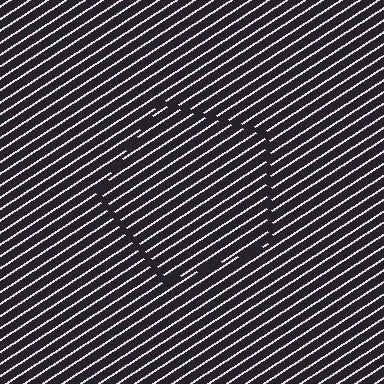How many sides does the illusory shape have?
5 sides — the line-ends trace a pentagon.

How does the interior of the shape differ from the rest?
The interior of the shape contains the same grating, shifted by half a period — the contour is defined by the phase discontinuity where line-ends from the inner and outer gratings abut.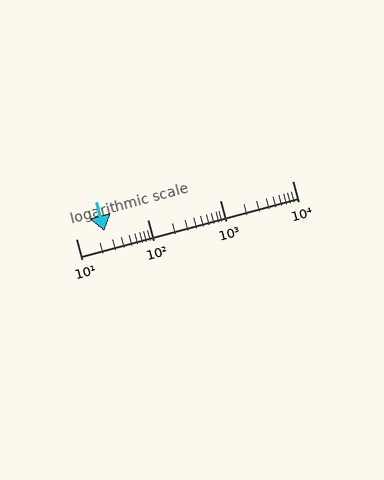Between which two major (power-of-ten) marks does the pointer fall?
The pointer is between 10 and 100.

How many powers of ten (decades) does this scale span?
The scale spans 3 decades, from 10 to 10000.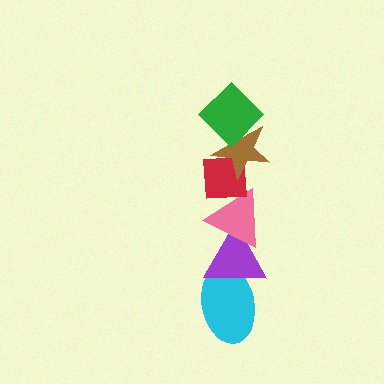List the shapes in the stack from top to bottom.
From top to bottom: the green diamond, the brown star, the red square, the pink triangle, the purple triangle, the cyan ellipse.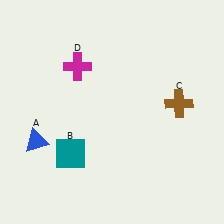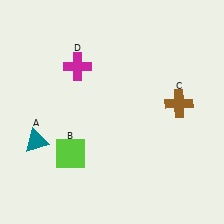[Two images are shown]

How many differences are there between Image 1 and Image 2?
There are 2 differences between the two images.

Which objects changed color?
A changed from blue to teal. B changed from teal to lime.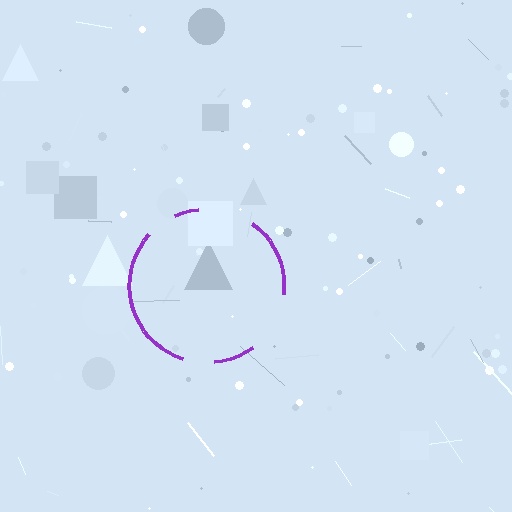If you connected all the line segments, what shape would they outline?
They would outline a circle.